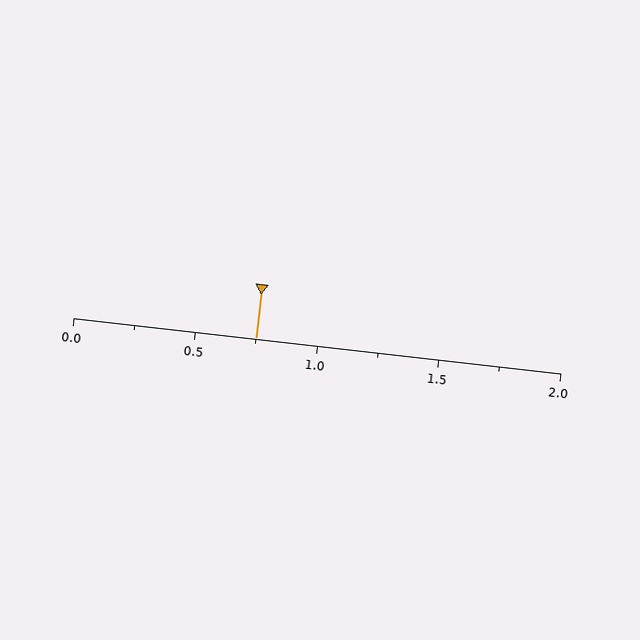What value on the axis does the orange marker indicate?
The marker indicates approximately 0.75.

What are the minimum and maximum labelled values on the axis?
The axis runs from 0.0 to 2.0.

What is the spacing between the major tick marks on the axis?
The major ticks are spaced 0.5 apart.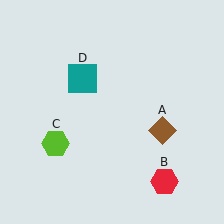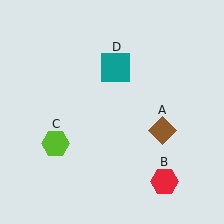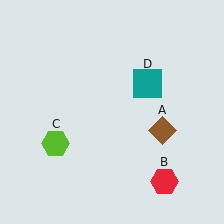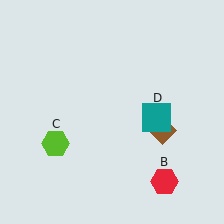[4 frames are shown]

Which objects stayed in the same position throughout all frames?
Brown diamond (object A) and red hexagon (object B) and lime hexagon (object C) remained stationary.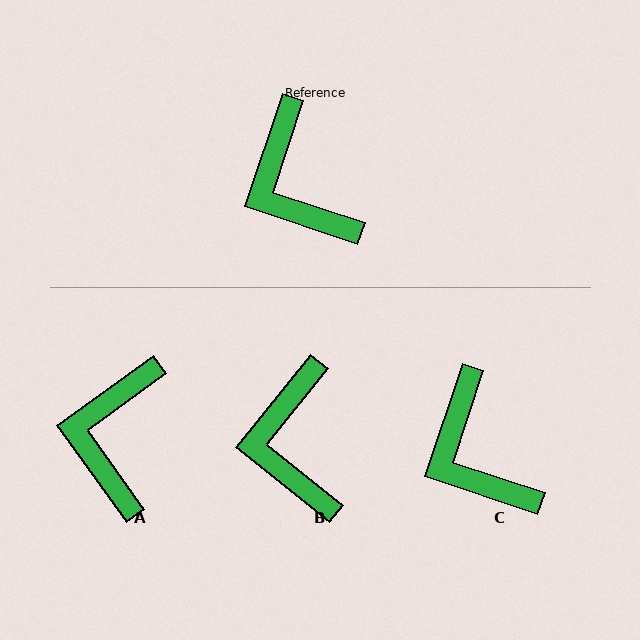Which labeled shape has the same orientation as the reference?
C.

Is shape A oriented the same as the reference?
No, it is off by about 36 degrees.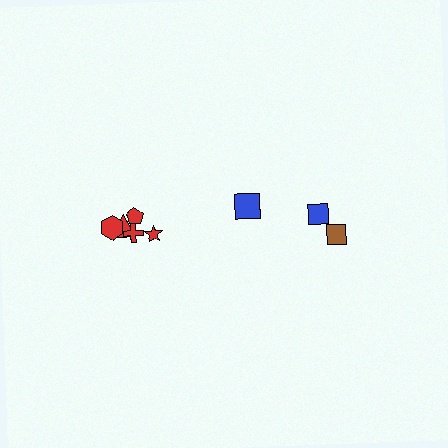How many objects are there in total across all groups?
There are 8 objects.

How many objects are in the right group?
There are 3 objects.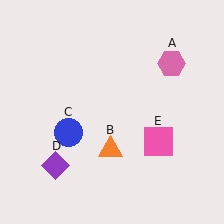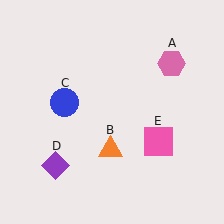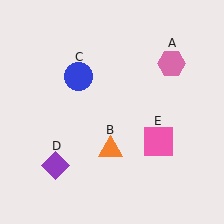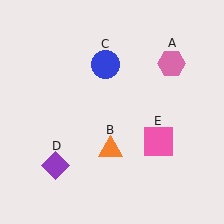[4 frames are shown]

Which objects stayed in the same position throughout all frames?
Pink hexagon (object A) and orange triangle (object B) and purple diamond (object D) and pink square (object E) remained stationary.